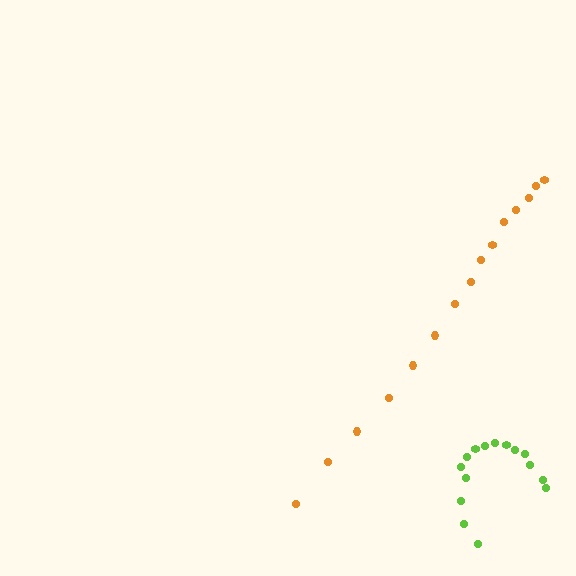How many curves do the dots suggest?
There are 2 distinct paths.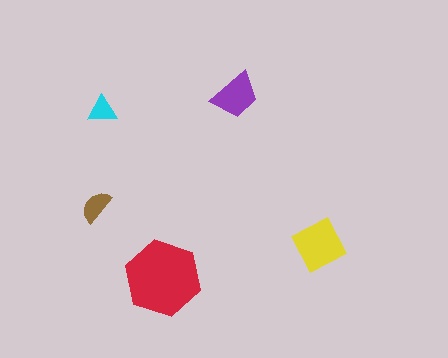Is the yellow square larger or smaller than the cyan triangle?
Larger.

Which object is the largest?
The red hexagon.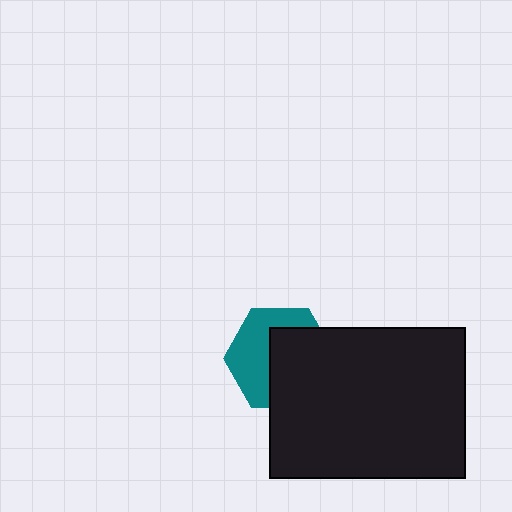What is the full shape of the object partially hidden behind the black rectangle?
The partially hidden object is a teal hexagon.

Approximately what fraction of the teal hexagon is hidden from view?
Roughly 52% of the teal hexagon is hidden behind the black rectangle.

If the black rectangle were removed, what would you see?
You would see the complete teal hexagon.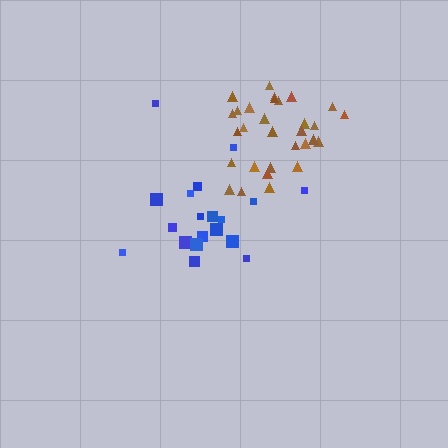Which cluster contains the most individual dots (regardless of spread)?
Brown (30).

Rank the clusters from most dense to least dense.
brown, blue.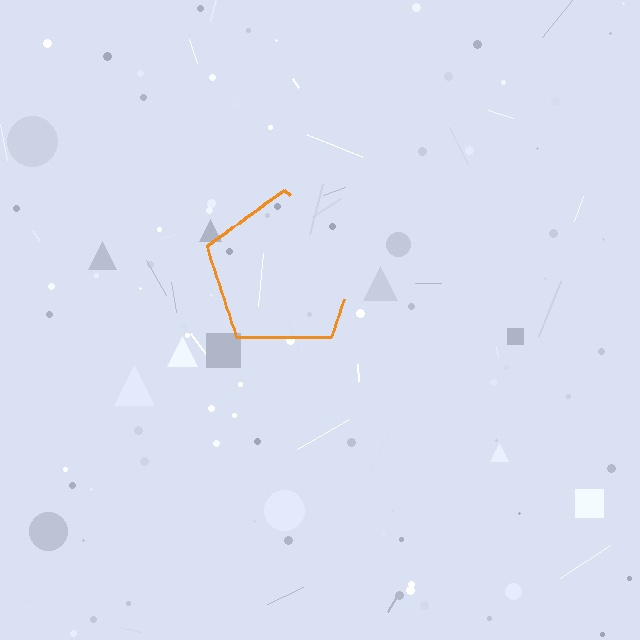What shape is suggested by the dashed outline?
The dashed outline suggests a pentagon.